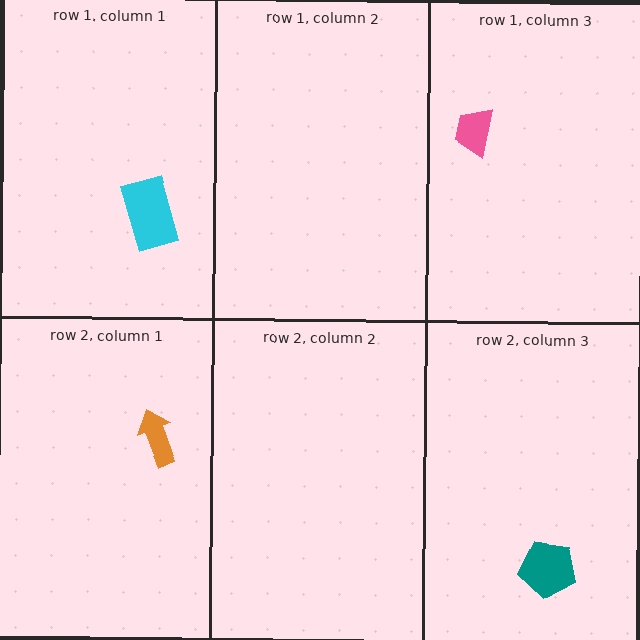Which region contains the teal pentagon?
The row 2, column 3 region.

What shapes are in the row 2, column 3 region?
The teal pentagon.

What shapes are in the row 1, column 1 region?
The cyan rectangle.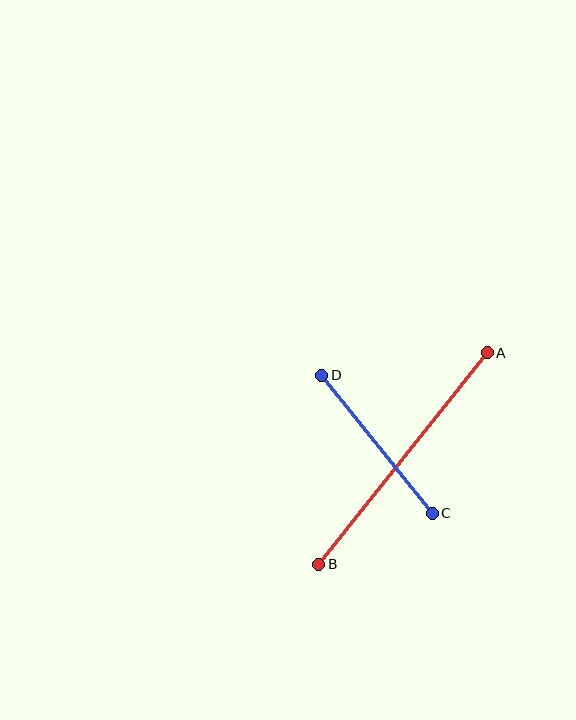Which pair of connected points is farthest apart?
Points A and B are farthest apart.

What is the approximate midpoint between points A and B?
The midpoint is at approximately (403, 459) pixels.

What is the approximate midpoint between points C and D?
The midpoint is at approximately (377, 444) pixels.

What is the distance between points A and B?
The distance is approximately 270 pixels.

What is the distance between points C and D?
The distance is approximately 177 pixels.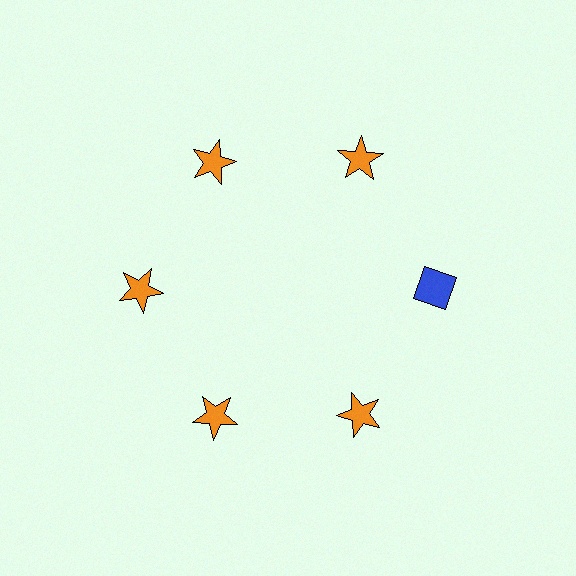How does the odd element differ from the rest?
It differs in both color (blue instead of orange) and shape (diamond instead of star).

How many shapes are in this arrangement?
There are 6 shapes arranged in a ring pattern.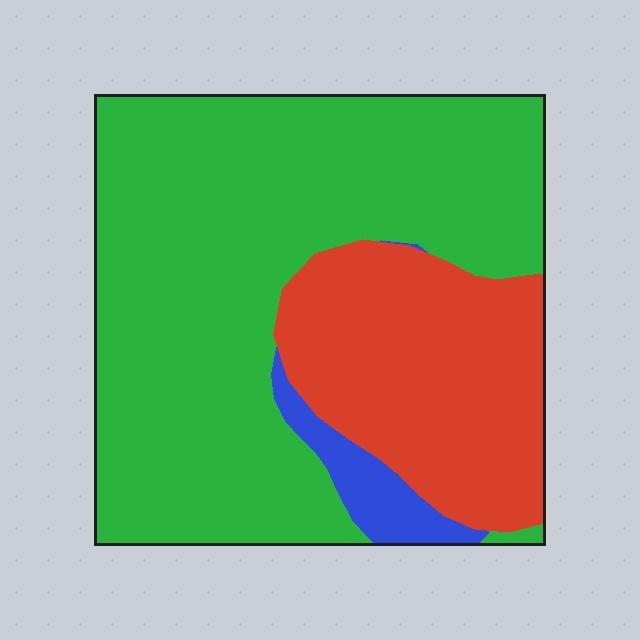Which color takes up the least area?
Blue, at roughly 5%.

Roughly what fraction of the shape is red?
Red takes up about one quarter (1/4) of the shape.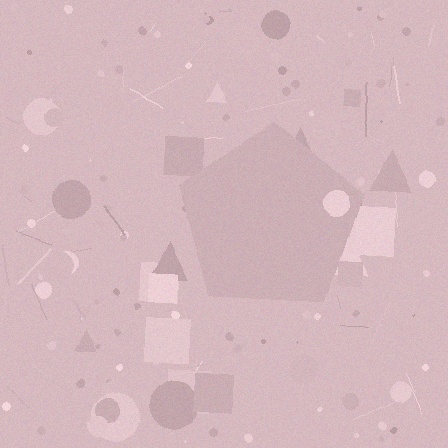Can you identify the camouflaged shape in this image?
The camouflaged shape is a pentagon.